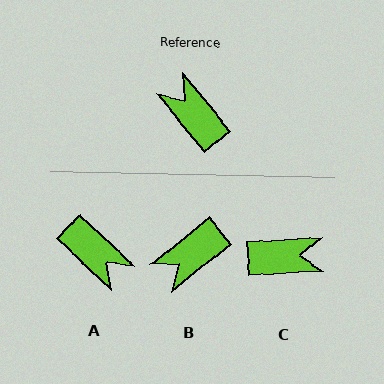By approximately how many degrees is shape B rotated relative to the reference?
Approximately 90 degrees counter-clockwise.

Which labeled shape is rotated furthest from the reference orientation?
A, about 172 degrees away.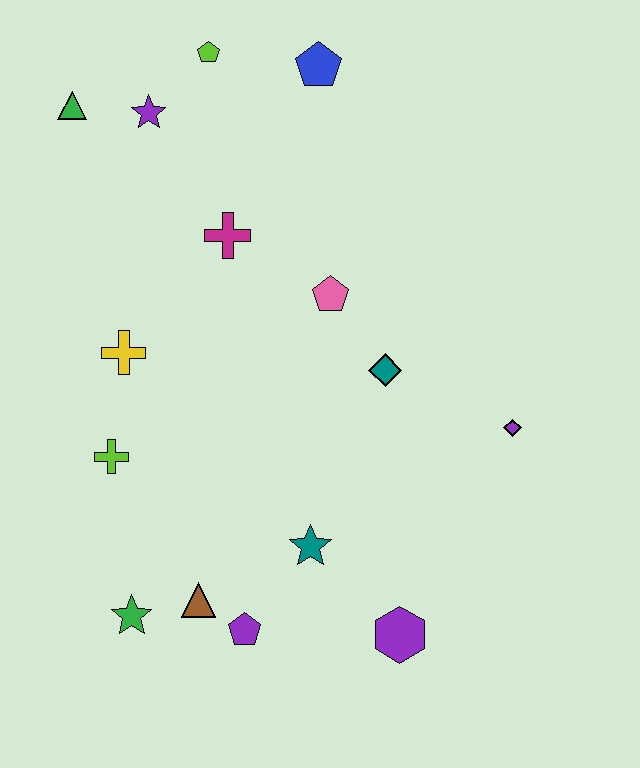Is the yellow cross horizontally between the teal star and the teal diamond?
No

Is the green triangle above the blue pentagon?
No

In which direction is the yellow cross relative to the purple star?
The yellow cross is below the purple star.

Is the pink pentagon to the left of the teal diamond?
Yes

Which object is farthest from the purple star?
The purple hexagon is farthest from the purple star.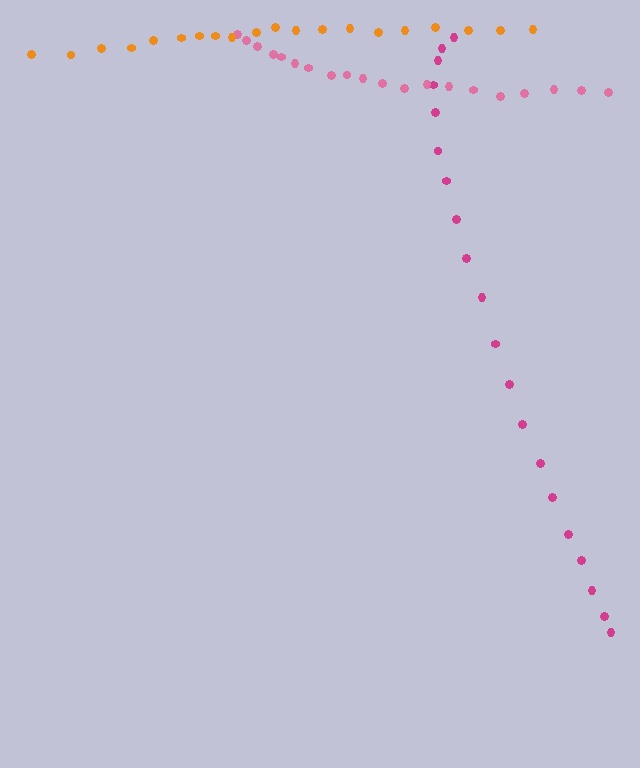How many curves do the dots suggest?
There are 3 distinct paths.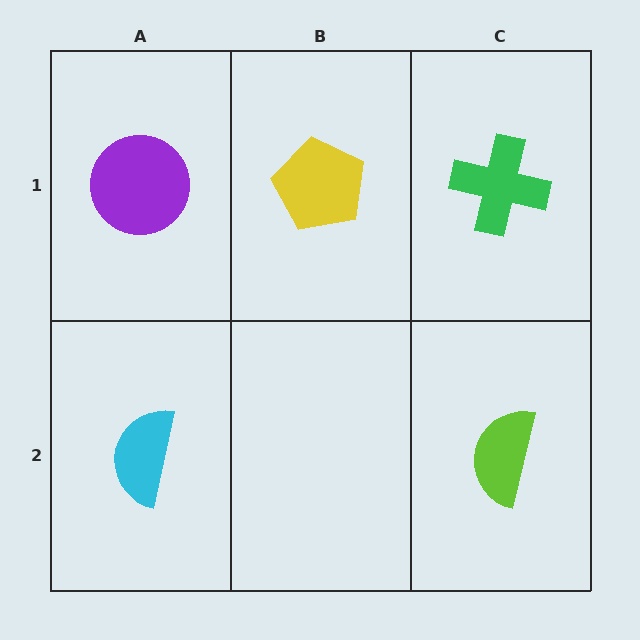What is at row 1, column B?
A yellow pentagon.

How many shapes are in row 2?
2 shapes.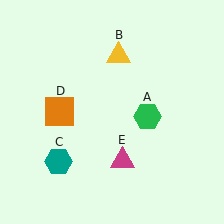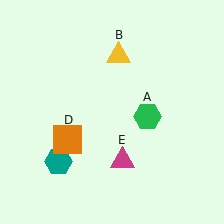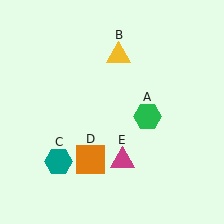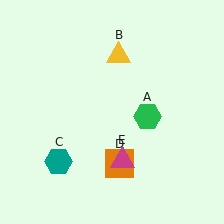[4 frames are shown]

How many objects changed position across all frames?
1 object changed position: orange square (object D).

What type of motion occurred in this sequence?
The orange square (object D) rotated counterclockwise around the center of the scene.